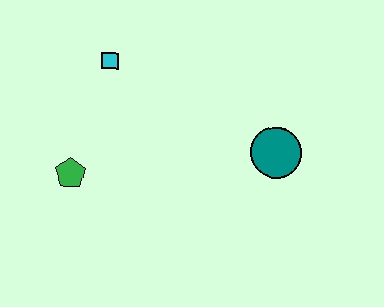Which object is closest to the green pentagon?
The cyan square is closest to the green pentagon.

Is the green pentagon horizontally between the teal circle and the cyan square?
No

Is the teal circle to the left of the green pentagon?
No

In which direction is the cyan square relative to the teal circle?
The cyan square is to the left of the teal circle.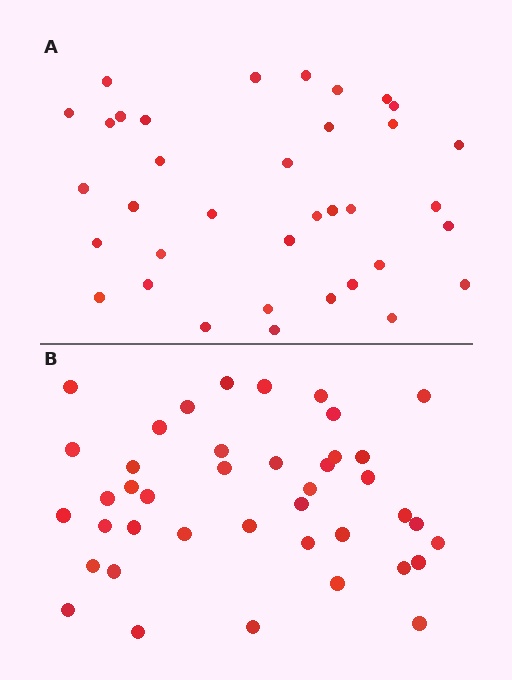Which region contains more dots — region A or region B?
Region B (the bottom region) has more dots.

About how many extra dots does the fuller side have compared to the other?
Region B has about 5 more dots than region A.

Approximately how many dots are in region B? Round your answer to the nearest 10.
About 40 dots. (The exact count is 41, which rounds to 40.)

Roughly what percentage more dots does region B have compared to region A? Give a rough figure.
About 15% more.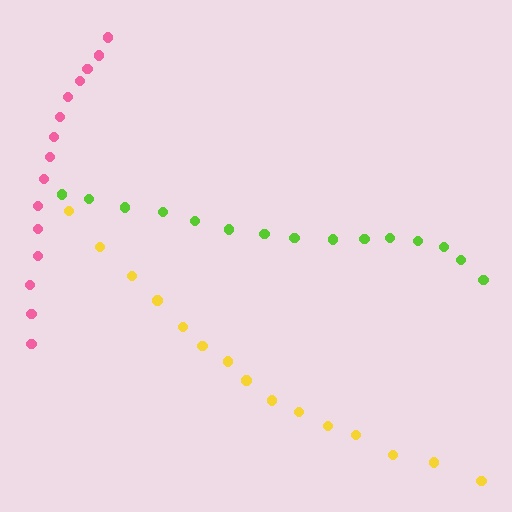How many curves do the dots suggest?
There are 3 distinct paths.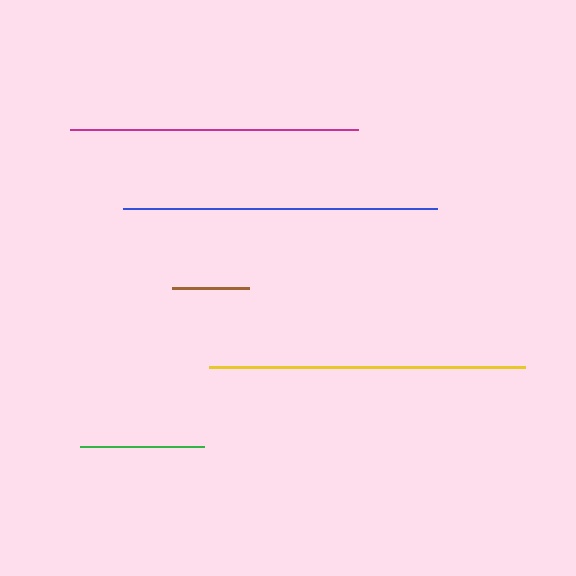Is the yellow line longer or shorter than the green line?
The yellow line is longer than the green line.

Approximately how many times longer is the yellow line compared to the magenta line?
The yellow line is approximately 1.1 times the length of the magenta line.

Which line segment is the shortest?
The brown line is the shortest at approximately 77 pixels.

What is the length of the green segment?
The green segment is approximately 124 pixels long.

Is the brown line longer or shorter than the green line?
The green line is longer than the brown line.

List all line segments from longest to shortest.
From longest to shortest: yellow, blue, magenta, green, brown.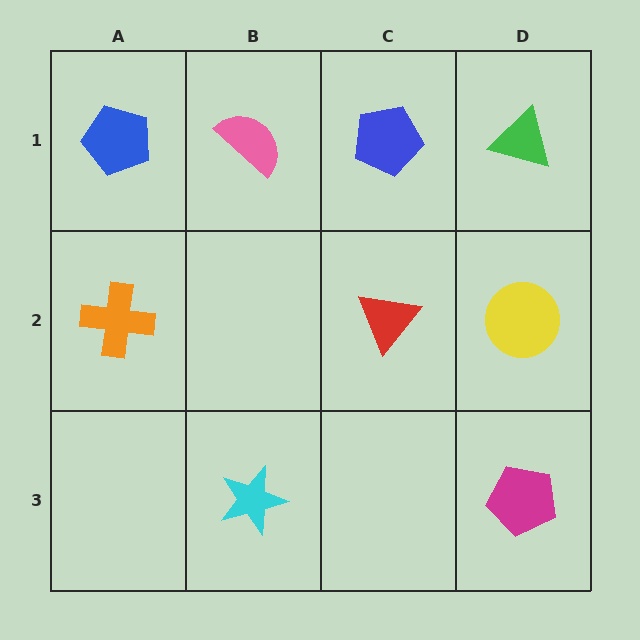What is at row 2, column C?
A red triangle.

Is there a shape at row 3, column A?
No, that cell is empty.